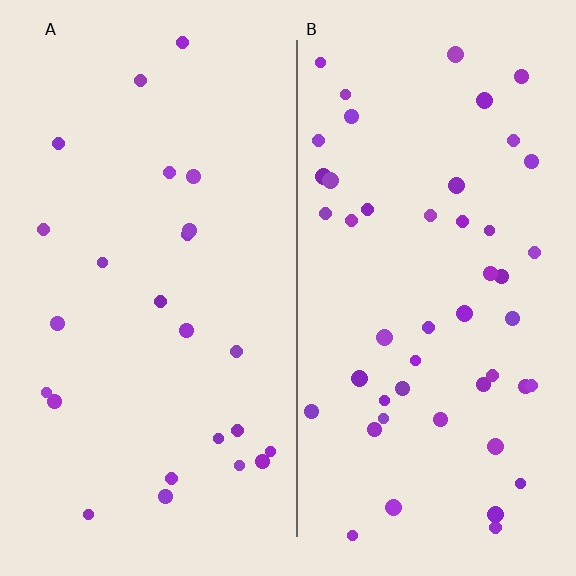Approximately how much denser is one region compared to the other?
Approximately 2.0× — region B over region A.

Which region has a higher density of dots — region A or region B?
B (the right).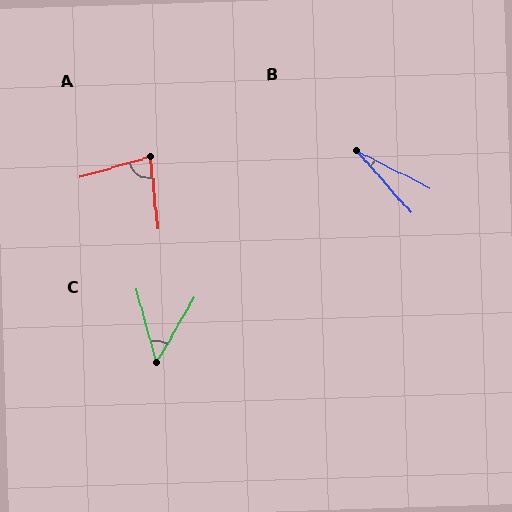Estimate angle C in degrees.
Approximately 45 degrees.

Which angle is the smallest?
B, at approximately 21 degrees.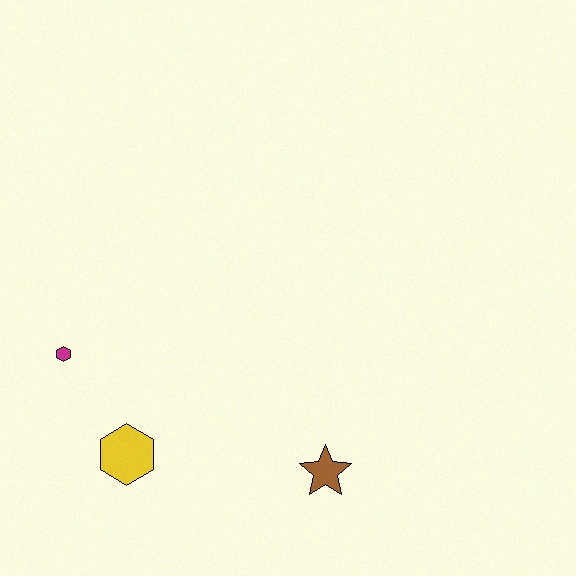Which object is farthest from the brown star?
The magenta hexagon is farthest from the brown star.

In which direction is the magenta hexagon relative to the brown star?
The magenta hexagon is to the left of the brown star.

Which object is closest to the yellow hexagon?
The magenta hexagon is closest to the yellow hexagon.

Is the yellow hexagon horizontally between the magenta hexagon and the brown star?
Yes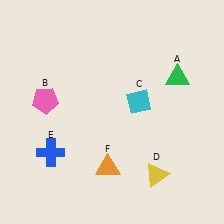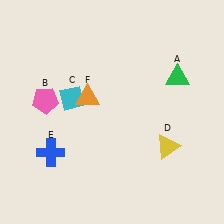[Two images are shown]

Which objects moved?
The objects that moved are: the cyan diamond (C), the yellow triangle (D), the orange triangle (F).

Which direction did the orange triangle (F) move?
The orange triangle (F) moved up.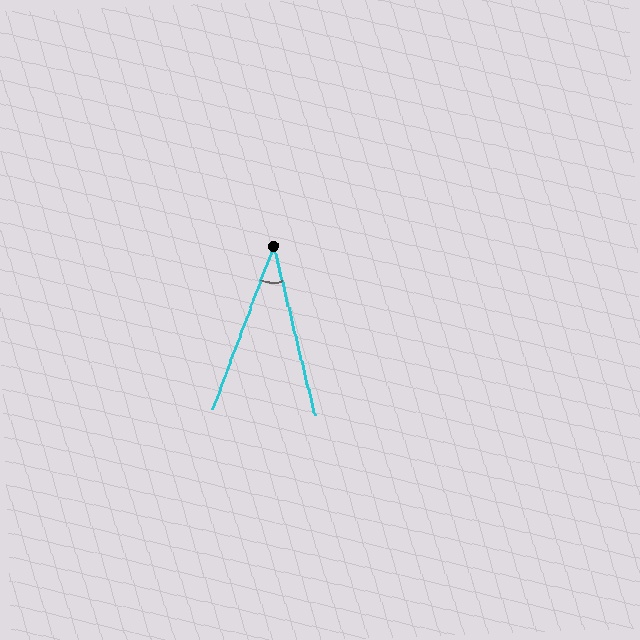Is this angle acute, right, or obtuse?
It is acute.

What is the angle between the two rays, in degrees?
Approximately 34 degrees.